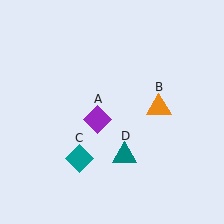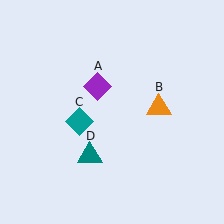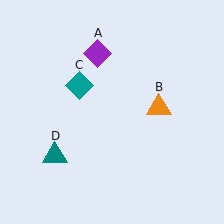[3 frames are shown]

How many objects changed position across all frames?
3 objects changed position: purple diamond (object A), teal diamond (object C), teal triangle (object D).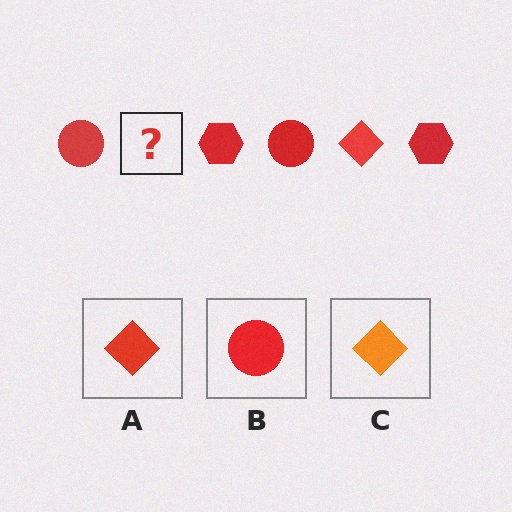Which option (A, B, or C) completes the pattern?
A.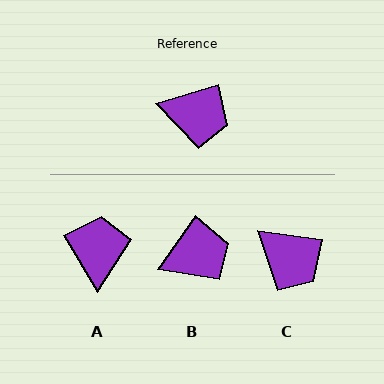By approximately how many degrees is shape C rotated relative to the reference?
Approximately 25 degrees clockwise.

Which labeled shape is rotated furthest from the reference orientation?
A, about 103 degrees away.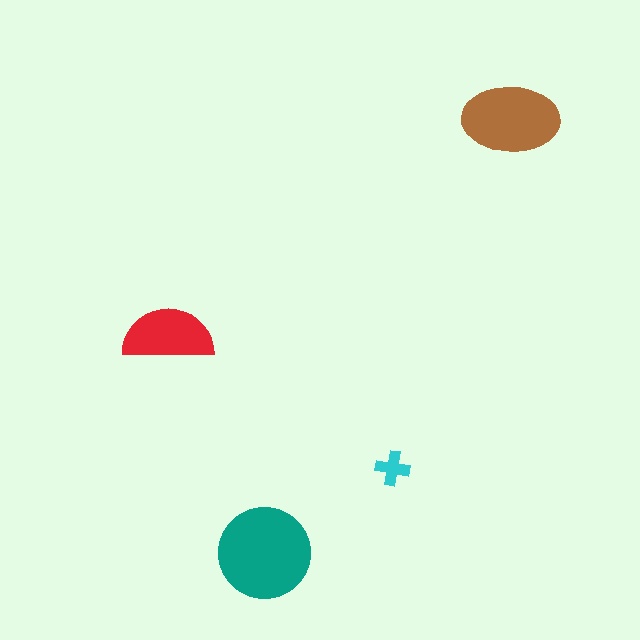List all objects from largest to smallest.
The teal circle, the brown ellipse, the red semicircle, the cyan cross.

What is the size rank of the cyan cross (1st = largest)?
4th.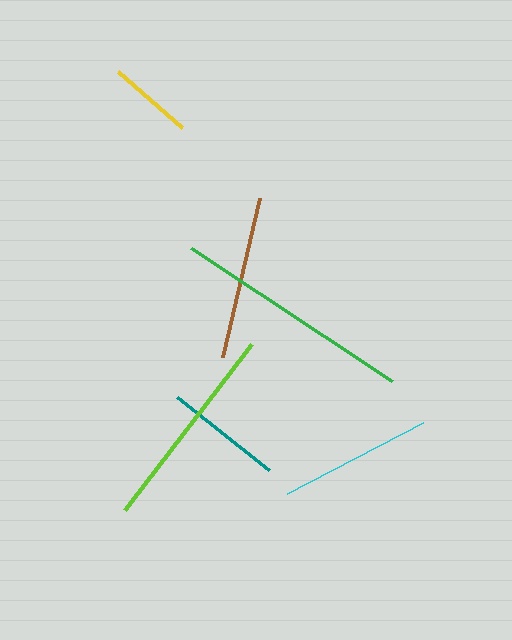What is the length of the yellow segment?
The yellow segment is approximately 85 pixels long.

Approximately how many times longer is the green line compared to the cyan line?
The green line is approximately 1.6 times the length of the cyan line.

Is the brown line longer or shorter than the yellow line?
The brown line is longer than the yellow line.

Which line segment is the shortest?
The yellow line is the shortest at approximately 85 pixels.